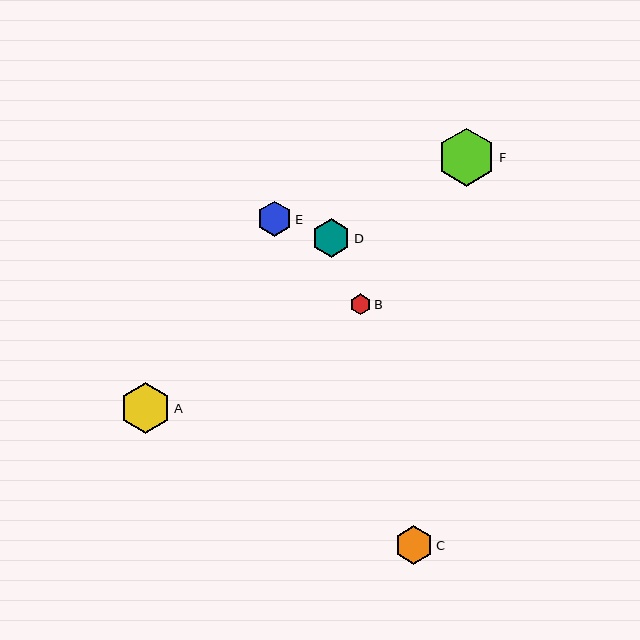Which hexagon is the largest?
Hexagon F is the largest with a size of approximately 58 pixels.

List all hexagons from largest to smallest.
From largest to smallest: F, A, D, C, E, B.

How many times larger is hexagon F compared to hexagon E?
Hexagon F is approximately 1.7 times the size of hexagon E.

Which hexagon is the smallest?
Hexagon B is the smallest with a size of approximately 20 pixels.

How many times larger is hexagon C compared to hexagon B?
Hexagon C is approximately 1.9 times the size of hexagon B.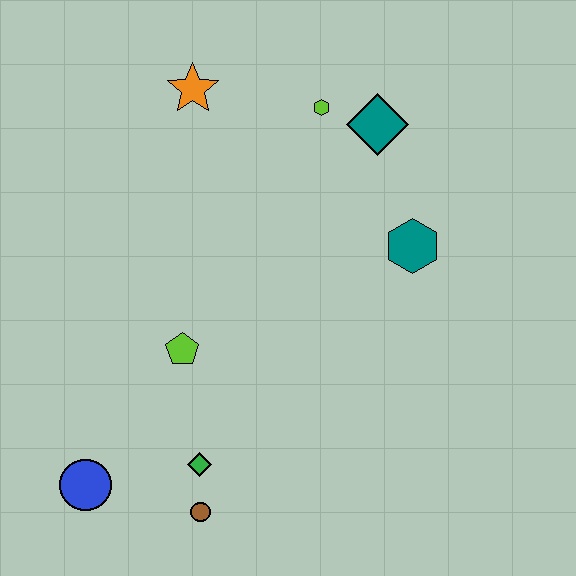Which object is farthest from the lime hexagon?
The blue circle is farthest from the lime hexagon.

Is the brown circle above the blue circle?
No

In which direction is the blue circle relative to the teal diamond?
The blue circle is below the teal diamond.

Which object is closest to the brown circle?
The green diamond is closest to the brown circle.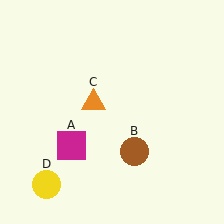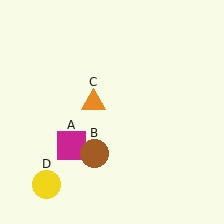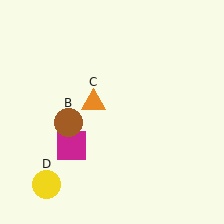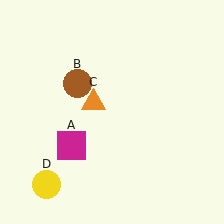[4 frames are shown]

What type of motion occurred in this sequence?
The brown circle (object B) rotated clockwise around the center of the scene.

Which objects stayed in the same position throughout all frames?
Magenta square (object A) and orange triangle (object C) and yellow circle (object D) remained stationary.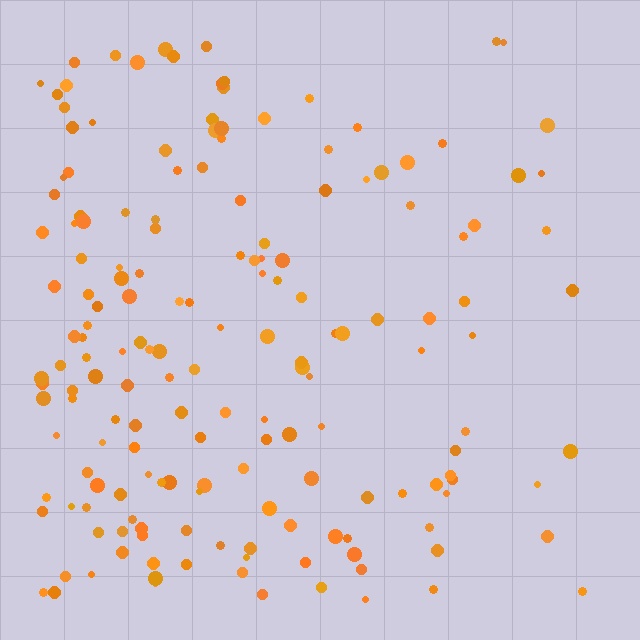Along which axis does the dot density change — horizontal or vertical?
Horizontal.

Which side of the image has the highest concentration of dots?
The left.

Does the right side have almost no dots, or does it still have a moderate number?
Still a moderate number, just noticeably fewer than the left.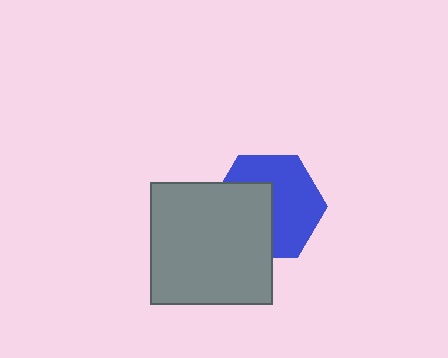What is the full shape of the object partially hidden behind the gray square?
The partially hidden object is a blue hexagon.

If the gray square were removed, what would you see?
You would see the complete blue hexagon.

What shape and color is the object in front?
The object in front is a gray square.